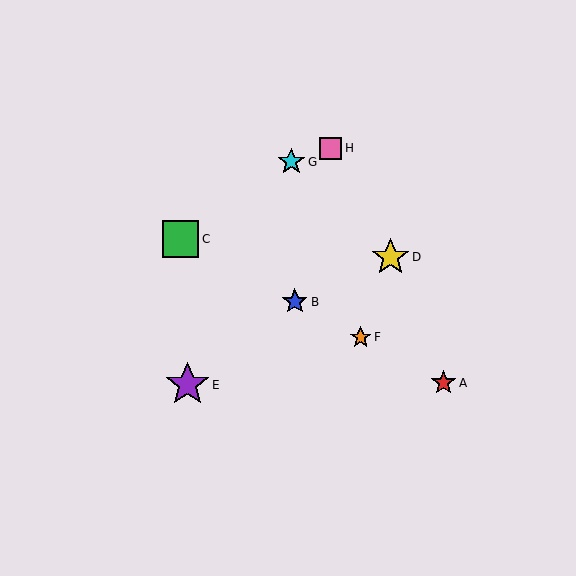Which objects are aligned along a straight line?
Objects A, B, C, F are aligned along a straight line.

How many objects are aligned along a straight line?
4 objects (A, B, C, F) are aligned along a straight line.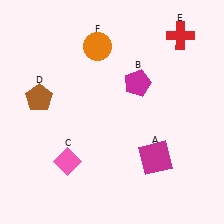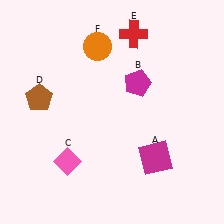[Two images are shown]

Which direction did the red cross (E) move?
The red cross (E) moved left.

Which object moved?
The red cross (E) moved left.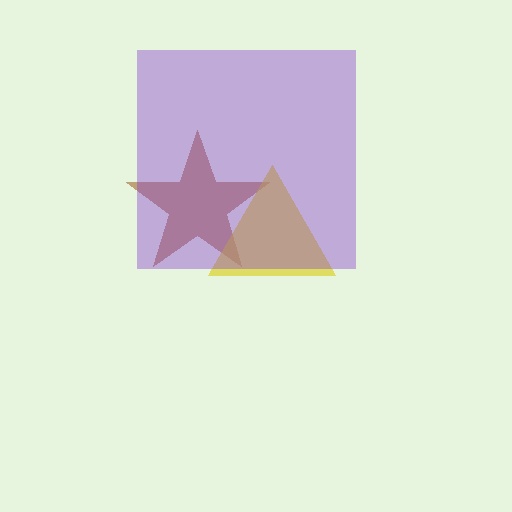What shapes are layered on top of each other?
The layered shapes are: a brown star, a yellow triangle, a purple square.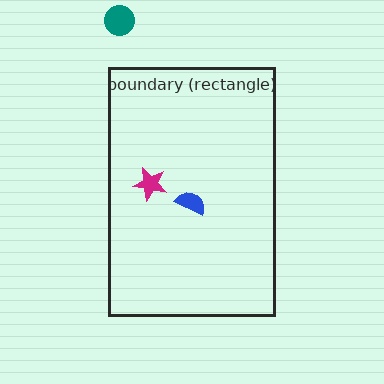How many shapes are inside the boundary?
2 inside, 1 outside.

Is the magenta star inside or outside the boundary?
Inside.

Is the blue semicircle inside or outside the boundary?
Inside.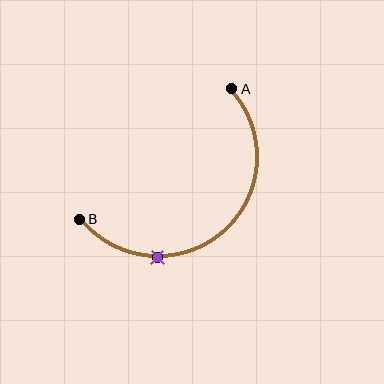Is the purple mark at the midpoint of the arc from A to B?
No. The purple mark lies on the arc but is closer to endpoint B. The arc midpoint would be at the point on the curve equidistant along the arc from both A and B.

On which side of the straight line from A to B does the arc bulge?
The arc bulges below and to the right of the straight line connecting A and B.